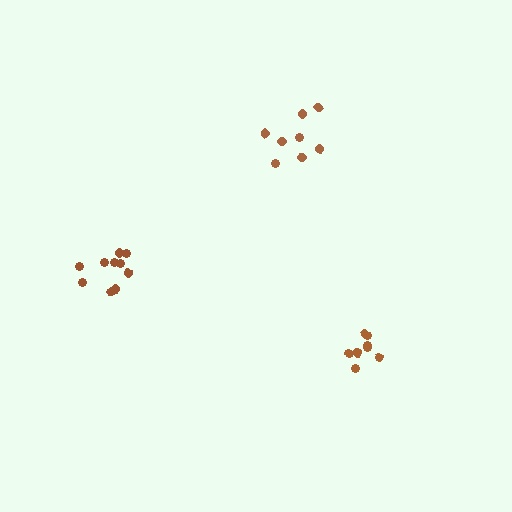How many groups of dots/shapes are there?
There are 3 groups.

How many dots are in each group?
Group 1: 8 dots, Group 2: 10 dots, Group 3: 8 dots (26 total).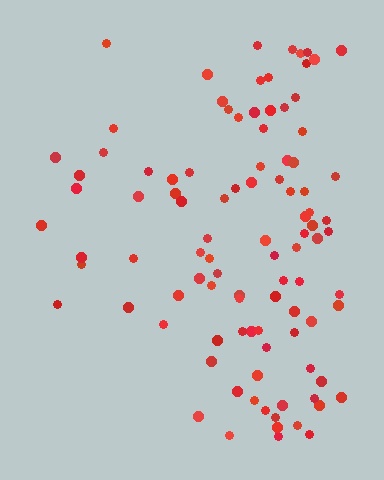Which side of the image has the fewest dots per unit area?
The left.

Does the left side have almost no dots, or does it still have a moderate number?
Still a moderate number, just noticeably fewer than the right.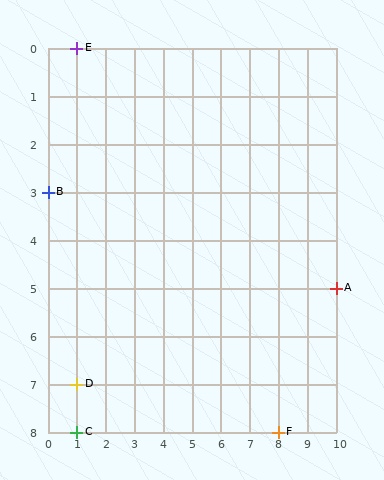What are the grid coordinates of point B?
Point B is at grid coordinates (0, 3).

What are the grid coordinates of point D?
Point D is at grid coordinates (1, 7).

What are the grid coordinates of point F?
Point F is at grid coordinates (8, 8).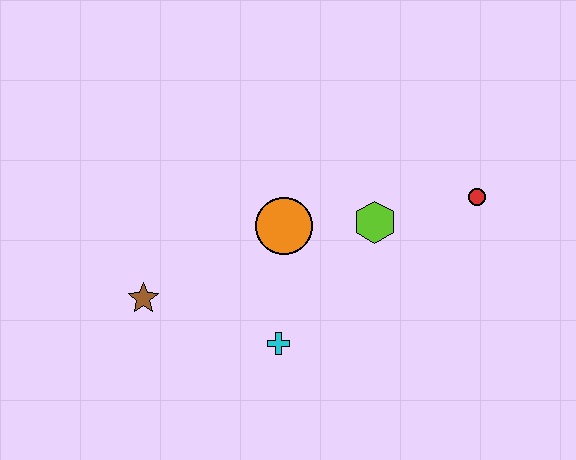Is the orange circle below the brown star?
No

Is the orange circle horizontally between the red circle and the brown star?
Yes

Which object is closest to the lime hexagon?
The orange circle is closest to the lime hexagon.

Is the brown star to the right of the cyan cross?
No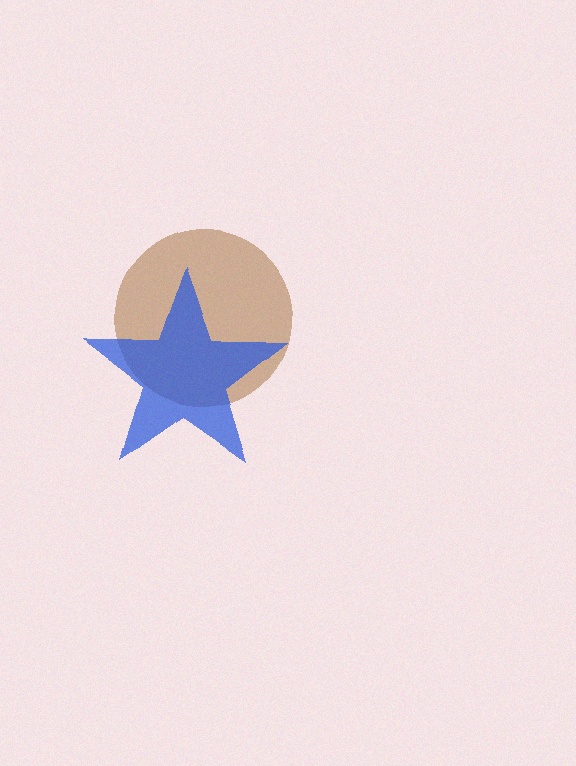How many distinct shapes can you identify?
There are 2 distinct shapes: a brown circle, a blue star.